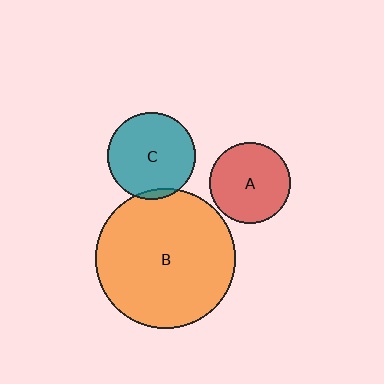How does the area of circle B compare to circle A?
Approximately 3.0 times.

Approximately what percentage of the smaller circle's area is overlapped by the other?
Approximately 5%.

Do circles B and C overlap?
Yes.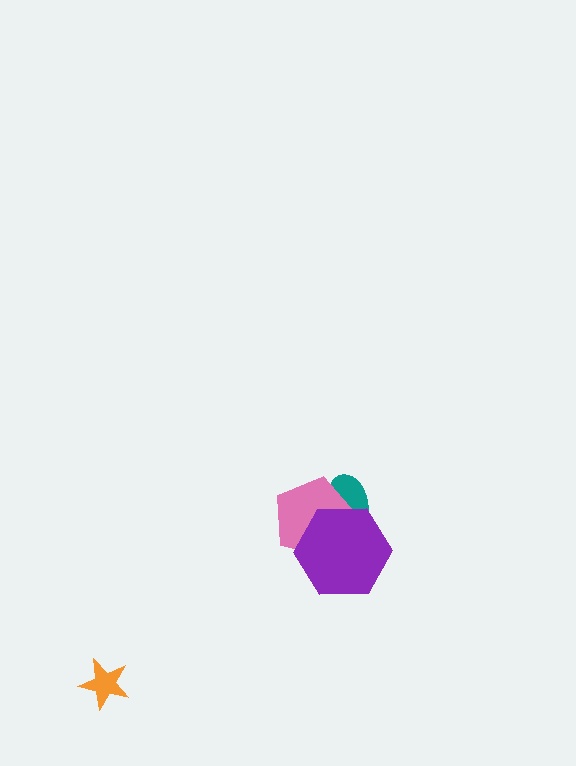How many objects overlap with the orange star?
0 objects overlap with the orange star.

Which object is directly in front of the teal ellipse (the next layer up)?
The pink pentagon is directly in front of the teal ellipse.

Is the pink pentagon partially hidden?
Yes, it is partially covered by another shape.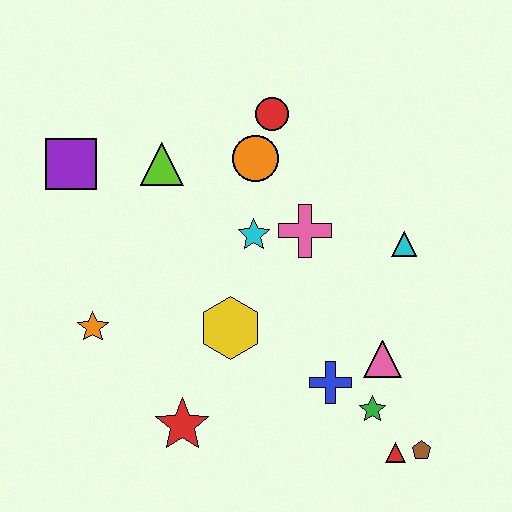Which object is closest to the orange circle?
The red circle is closest to the orange circle.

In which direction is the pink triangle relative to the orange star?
The pink triangle is to the right of the orange star.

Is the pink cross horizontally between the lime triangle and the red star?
No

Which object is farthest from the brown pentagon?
The purple square is farthest from the brown pentagon.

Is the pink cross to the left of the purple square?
No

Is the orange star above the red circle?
No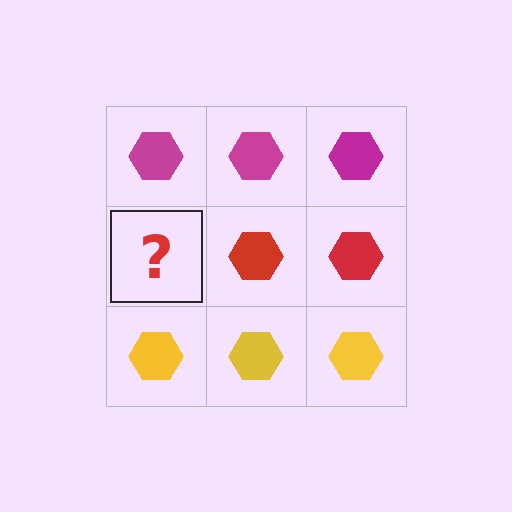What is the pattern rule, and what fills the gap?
The rule is that each row has a consistent color. The gap should be filled with a red hexagon.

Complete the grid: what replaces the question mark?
The question mark should be replaced with a red hexagon.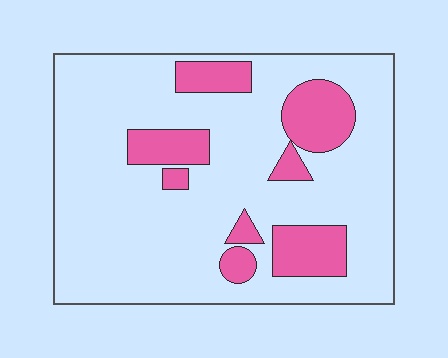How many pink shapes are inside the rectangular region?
8.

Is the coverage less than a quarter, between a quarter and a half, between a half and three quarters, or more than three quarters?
Less than a quarter.